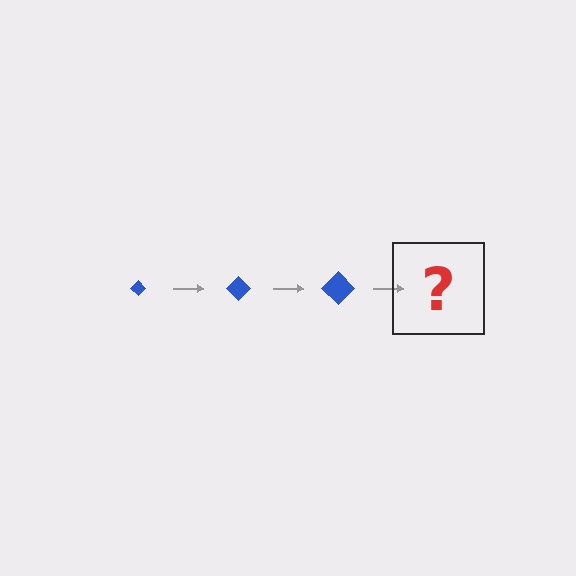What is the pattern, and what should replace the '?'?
The pattern is that the diamond gets progressively larger each step. The '?' should be a blue diamond, larger than the previous one.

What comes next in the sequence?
The next element should be a blue diamond, larger than the previous one.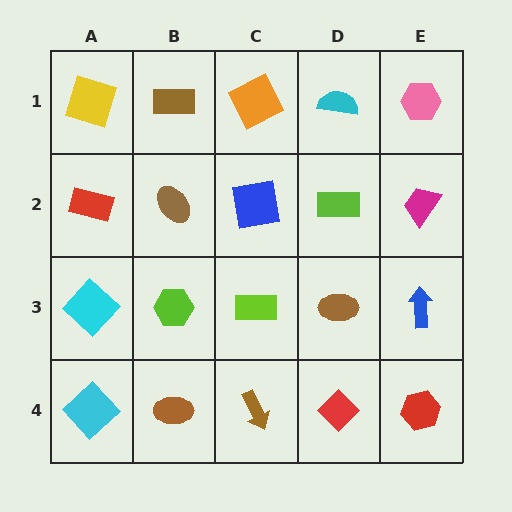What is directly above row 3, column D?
A lime rectangle.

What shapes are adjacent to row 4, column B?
A lime hexagon (row 3, column B), a cyan diamond (row 4, column A), a brown arrow (row 4, column C).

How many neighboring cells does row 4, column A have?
2.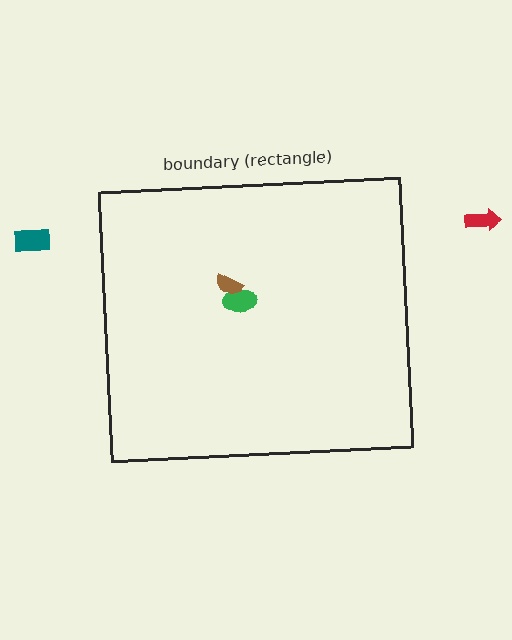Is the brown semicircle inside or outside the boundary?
Inside.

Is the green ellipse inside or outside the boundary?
Inside.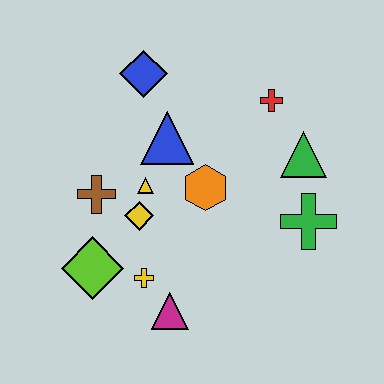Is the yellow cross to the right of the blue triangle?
No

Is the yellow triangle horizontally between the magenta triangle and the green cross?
No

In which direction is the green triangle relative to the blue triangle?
The green triangle is to the right of the blue triangle.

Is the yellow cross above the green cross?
No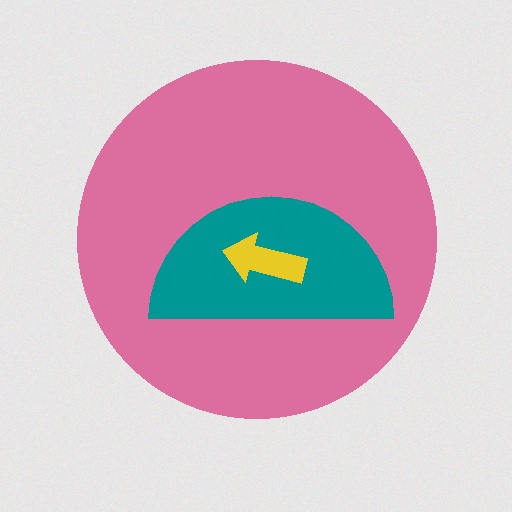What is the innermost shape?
The yellow arrow.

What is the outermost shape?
The pink circle.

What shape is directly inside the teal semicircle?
The yellow arrow.